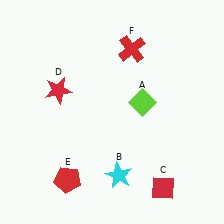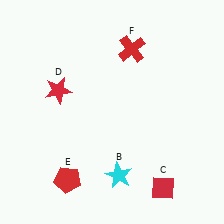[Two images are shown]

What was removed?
The lime diamond (A) was removed in Image 2.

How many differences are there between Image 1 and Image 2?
There is 1 difference between the two images.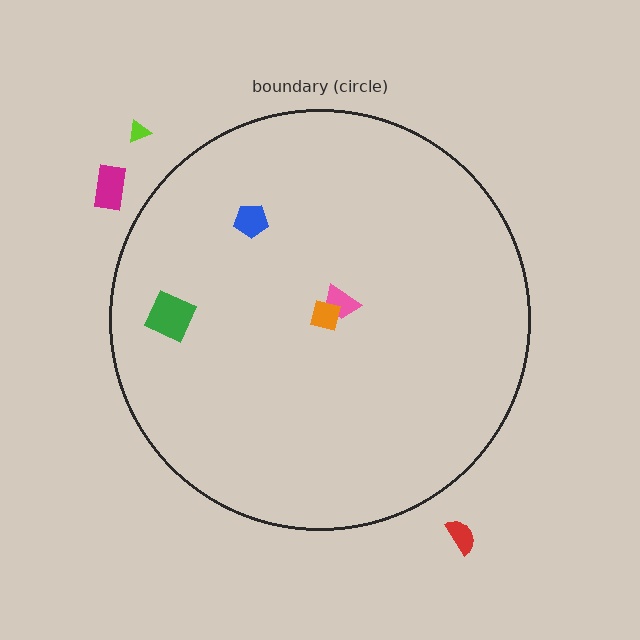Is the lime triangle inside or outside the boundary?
Outside.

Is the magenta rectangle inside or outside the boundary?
Outside.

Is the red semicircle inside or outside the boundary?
Outside.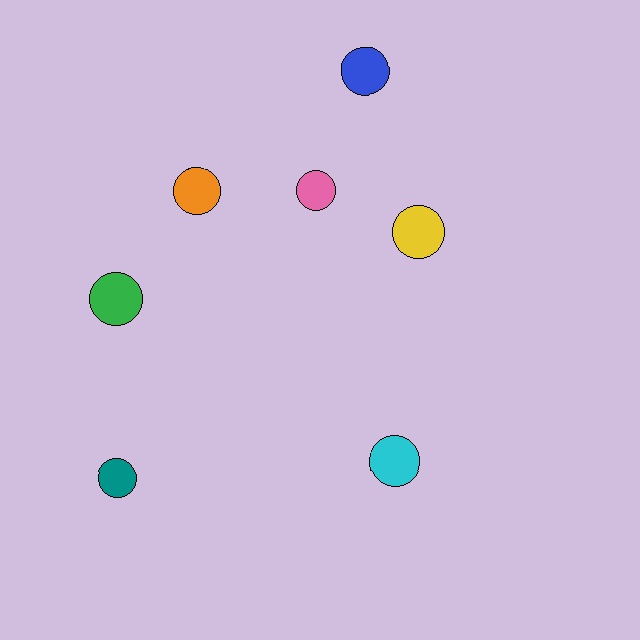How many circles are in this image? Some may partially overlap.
There are 7 circles.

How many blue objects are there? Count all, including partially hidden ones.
There is 1 blue object.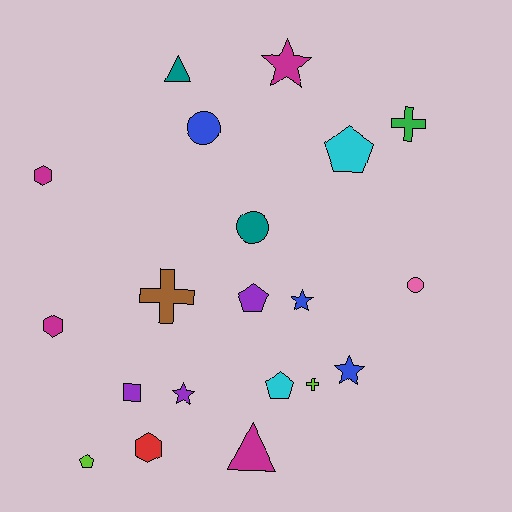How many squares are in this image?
There is 1 square.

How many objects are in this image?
There are 20 objects.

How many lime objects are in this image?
There are 2 lime objects.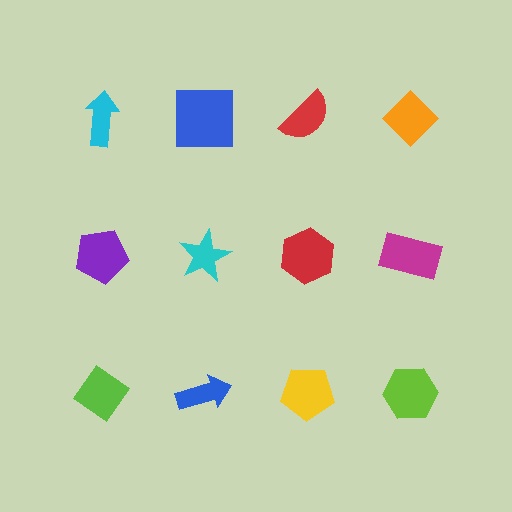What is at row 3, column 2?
A blue arrow.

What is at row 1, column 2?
A blue square.